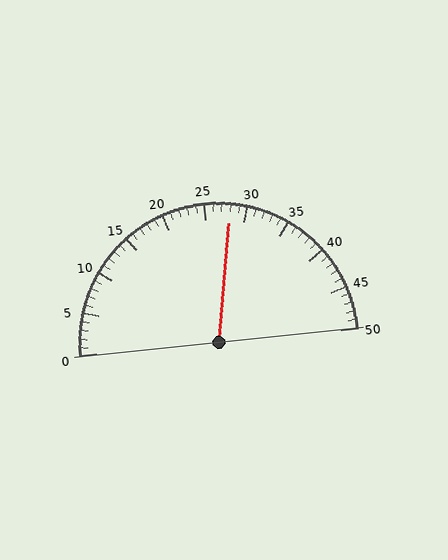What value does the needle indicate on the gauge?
The needle indicates approximately 28.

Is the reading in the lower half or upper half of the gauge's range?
The reading is in the upper half of the range (0 to 50).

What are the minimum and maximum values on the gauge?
The gauge ranges from 0 to 50.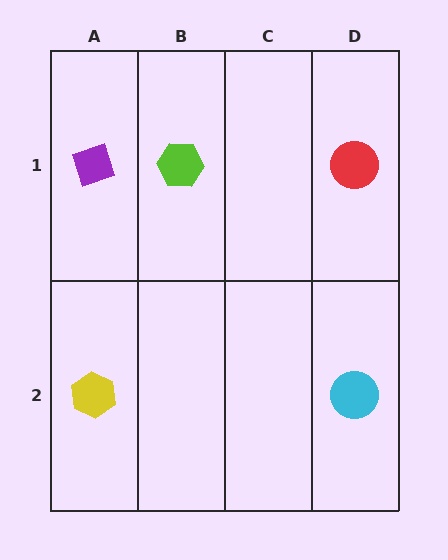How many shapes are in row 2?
2 shapes.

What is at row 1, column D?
A red circle.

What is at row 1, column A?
A purple diamond.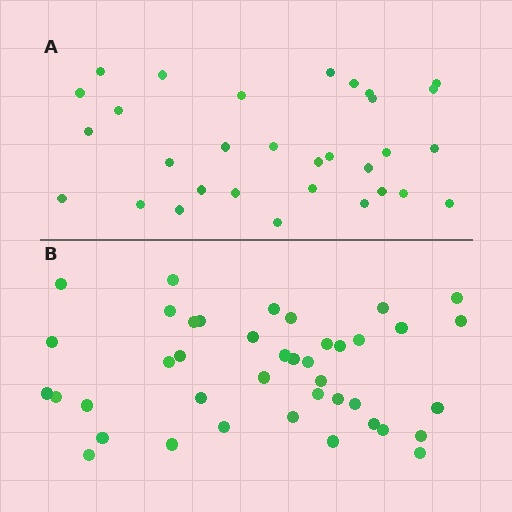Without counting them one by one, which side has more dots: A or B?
Region B (the bottom region) has more dots.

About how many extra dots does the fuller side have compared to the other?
Region B has roughly 10 or so more dots than region A.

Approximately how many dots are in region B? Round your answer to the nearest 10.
About 40 dots. (The exact count is 41, which rounds to 40.)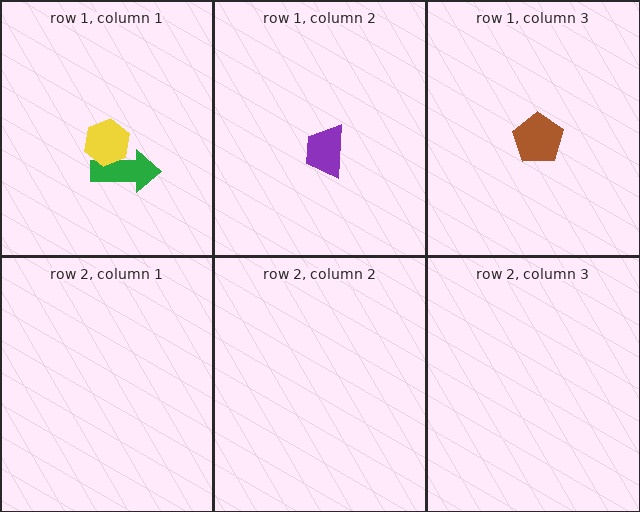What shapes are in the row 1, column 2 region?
The purple trapezoid.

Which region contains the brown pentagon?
The row 1, column 3 region.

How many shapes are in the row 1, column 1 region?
2.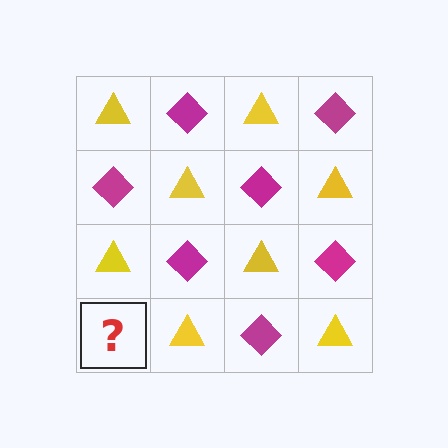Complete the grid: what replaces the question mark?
The question mark should be replaced with a magenta diamond.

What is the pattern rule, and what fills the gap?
The rule is that it alternates yellow triangle and magenta diamond in a checkerboard pattern. The gap should be filled with a magenta diamond.